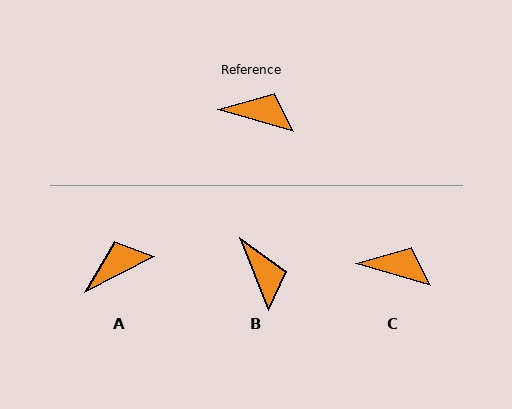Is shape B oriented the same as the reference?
No, it is off by about 52 degrees.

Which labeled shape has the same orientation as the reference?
C.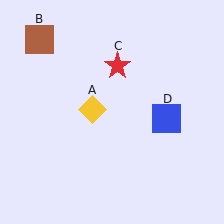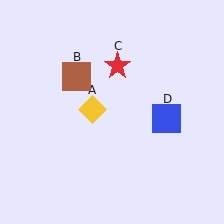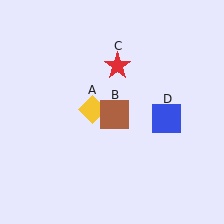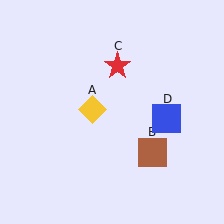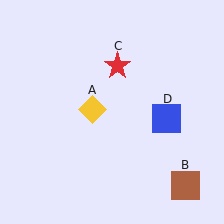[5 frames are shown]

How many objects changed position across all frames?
1 object changed position: brown square (object B).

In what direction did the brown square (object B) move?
The brown square (object B) moved down and to the right.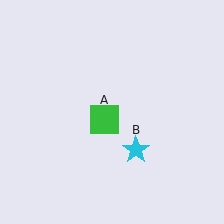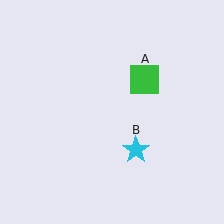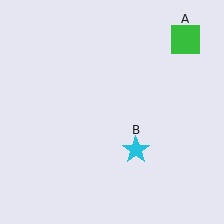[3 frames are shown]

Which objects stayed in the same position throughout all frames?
Cyan star (object B) remained stationary.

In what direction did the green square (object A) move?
The green square (object A) moved up and to the right.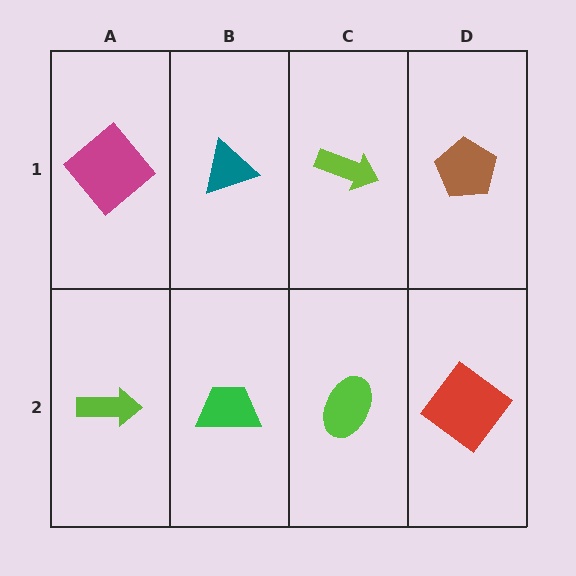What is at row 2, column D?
A red diamond.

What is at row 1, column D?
A brown pentagon.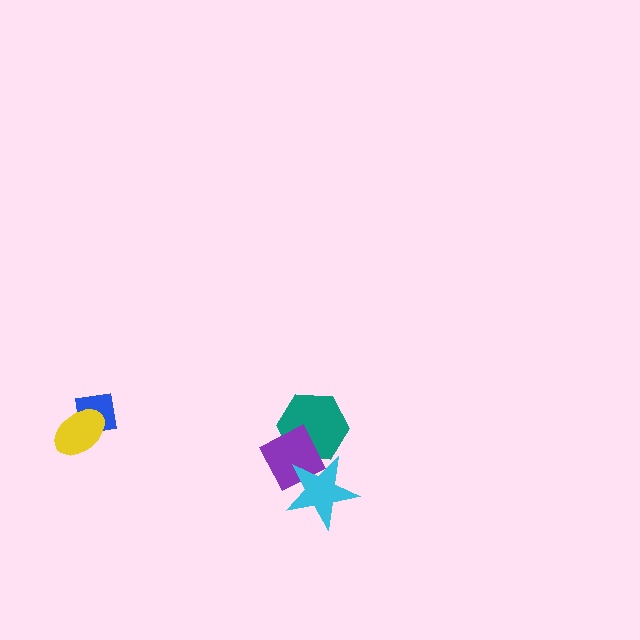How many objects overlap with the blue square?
1 object overlaps with the blue square.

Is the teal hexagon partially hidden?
Yes, it is partially covered by another shape.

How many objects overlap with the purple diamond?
2 objects overlap with the purple diamond.